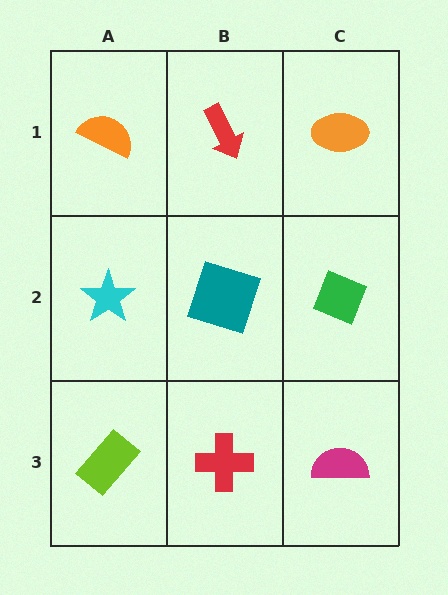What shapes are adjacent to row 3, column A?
A cyan star (row 2, column A), a red cross (row 3, column B).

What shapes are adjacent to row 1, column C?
A green diamond (row 2, column C), a red arrow (row 1, column B).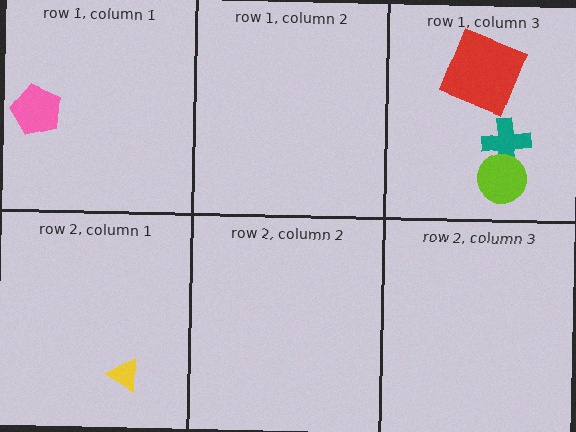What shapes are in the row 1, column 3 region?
The teal cross, the lime circle, the red square.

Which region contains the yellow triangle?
The row 2, column 1 region.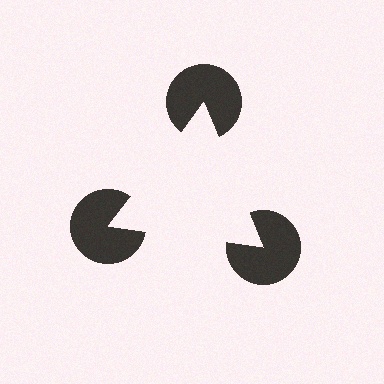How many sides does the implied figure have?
3 sides.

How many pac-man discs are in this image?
There are 3 — one at each vertex of the illusory triangle.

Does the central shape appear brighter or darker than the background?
It typically appears slightly brighter than the background, even though no actual brightness change is drawn.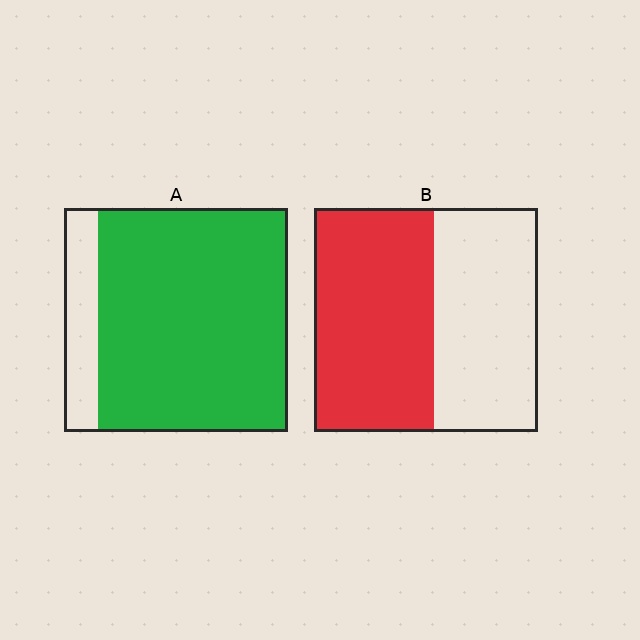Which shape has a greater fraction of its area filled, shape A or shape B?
Shape A.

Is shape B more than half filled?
Roughly half.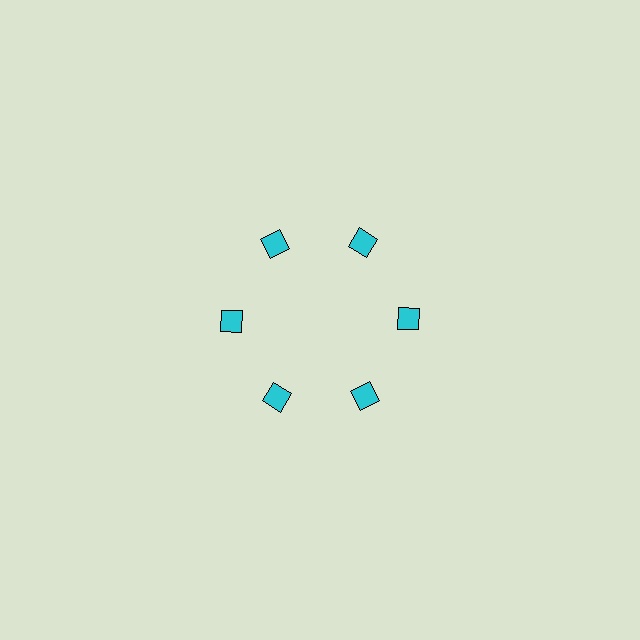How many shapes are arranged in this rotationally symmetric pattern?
There are 6 shapes, arranged in 6 groups of 1.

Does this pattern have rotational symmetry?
Yes, this pattern has 6-fold rotational symmetry. It looks the same after rotating 60 degrees around the center.